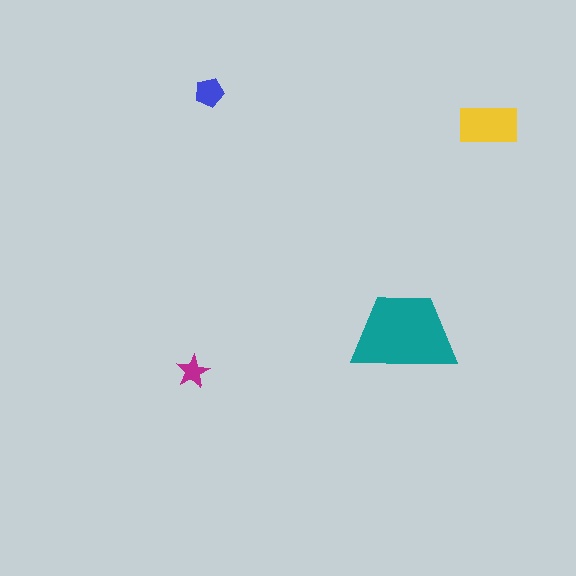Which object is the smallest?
The magenta star.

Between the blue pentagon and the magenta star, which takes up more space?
The blue pentagon.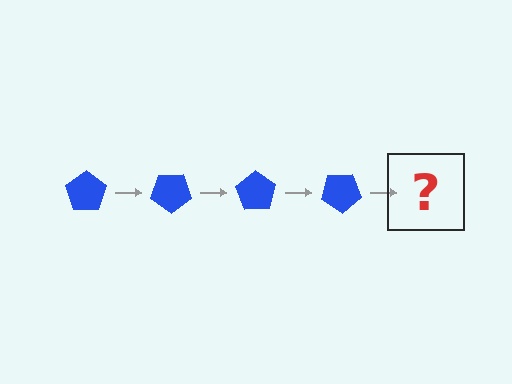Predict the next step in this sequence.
The next step is a blue pentagon rotated 140 degrees.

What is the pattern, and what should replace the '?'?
The pattern is that the pentagon rotates 35 degrees each step. The '?' should be a blue pentagon rotated 140 degrees.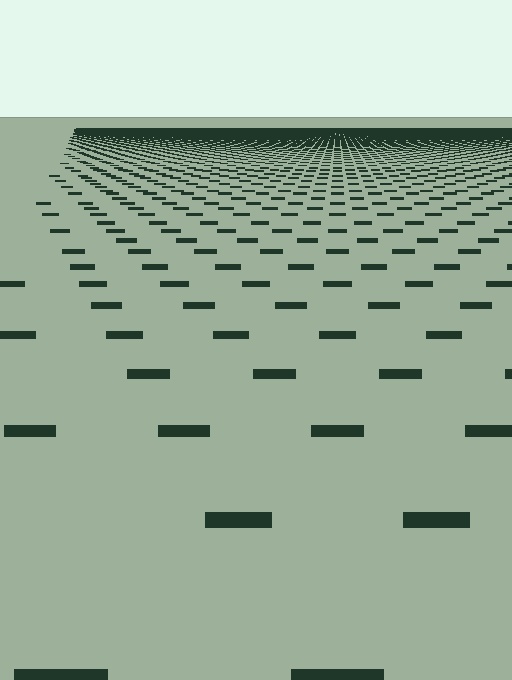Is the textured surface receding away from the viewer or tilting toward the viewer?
The surface is receding away from the viewer. Texture elements get smaller and denser toward the top.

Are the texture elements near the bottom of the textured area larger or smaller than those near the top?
Larger. Near the bottom, elements are closer to the viewer and appear at a bigger on-screen size.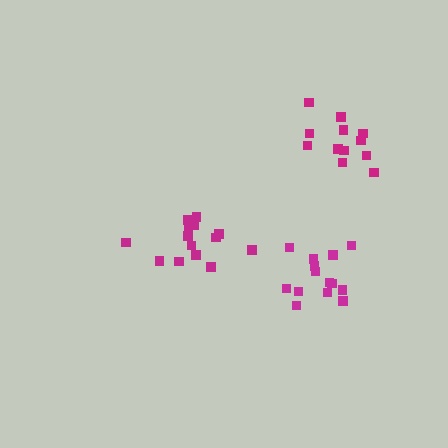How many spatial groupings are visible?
There are 3 spatial groupings.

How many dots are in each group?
Group 1: 14 dots, Group 2: 12 dots, Group 3: 14 dots (40 total).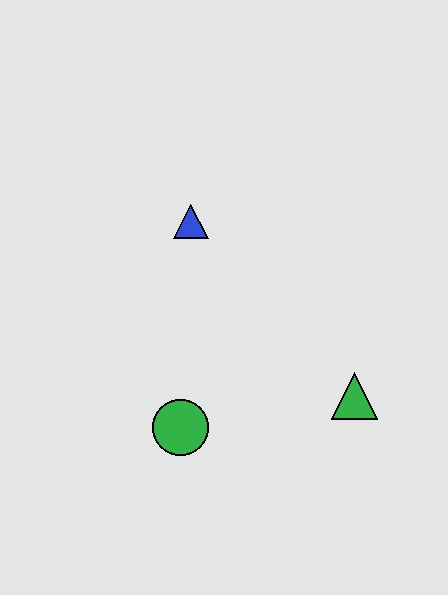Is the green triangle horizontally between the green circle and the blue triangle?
No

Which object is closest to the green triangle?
The green circle is closest to the green triangle.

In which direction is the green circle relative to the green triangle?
The green circle is to the left of the green triangle.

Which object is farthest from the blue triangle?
The green triangle is farthest from the blue triangle.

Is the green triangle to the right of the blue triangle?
Yes